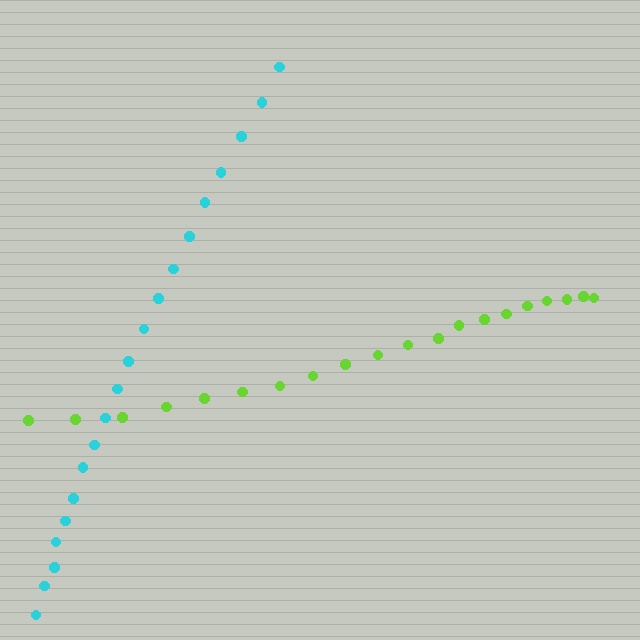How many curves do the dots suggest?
There are 2 distinct paths.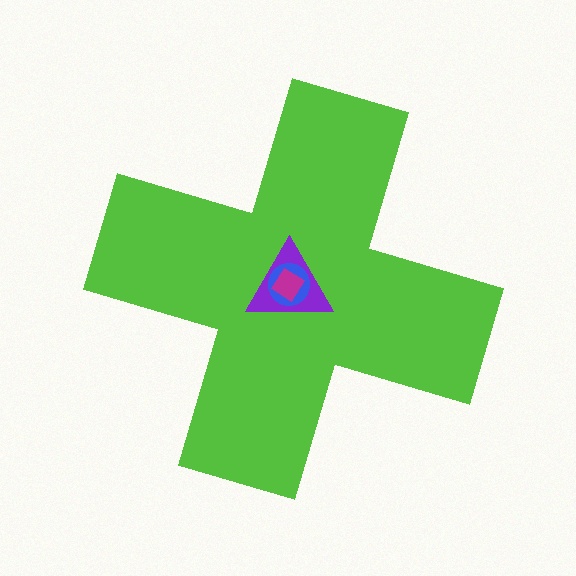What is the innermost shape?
The magenta diamond.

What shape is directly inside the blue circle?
The magenta diamond.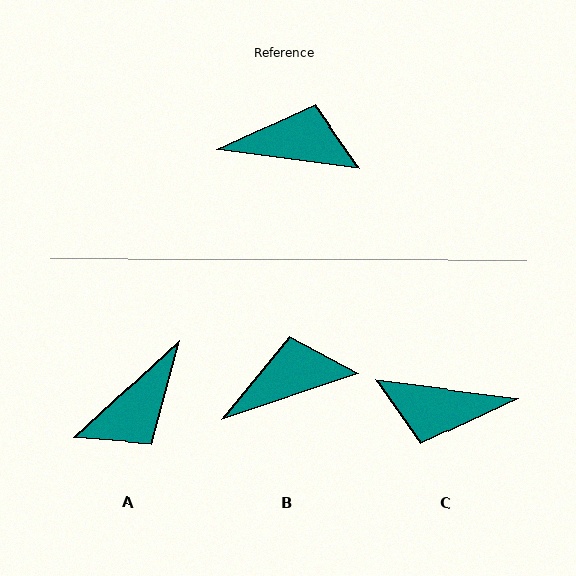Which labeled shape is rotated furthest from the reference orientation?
C, about 180 degrees away.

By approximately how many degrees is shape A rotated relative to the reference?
Approximately 130 degrees clockwise.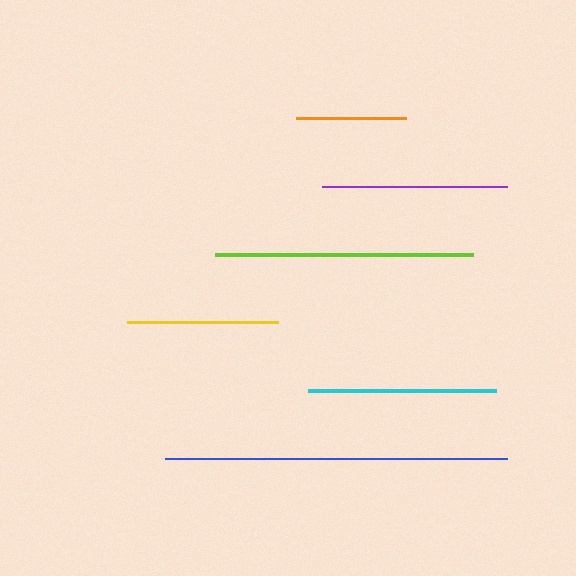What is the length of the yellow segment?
The yellow segment is approximately 152 pixels long.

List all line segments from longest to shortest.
From longest to shortest: blue, lime, cyan, purple, yellow, orange.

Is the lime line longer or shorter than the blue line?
The blue line is longer than the lime line.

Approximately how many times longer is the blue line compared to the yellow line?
The blue line is approximately 2.3 times the length of the yellow line.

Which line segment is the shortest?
The orange line is the shortest at approximately 110 pixels.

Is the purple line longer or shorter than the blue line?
The blue line is longer than the purple line.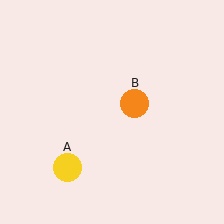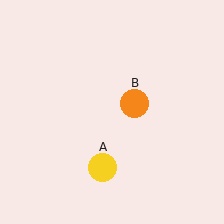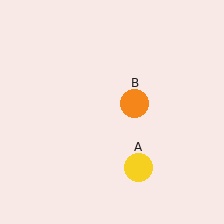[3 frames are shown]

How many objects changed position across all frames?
1 object changed position: yellow circle (object A).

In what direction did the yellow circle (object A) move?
The yellow circle (object A) moved right.